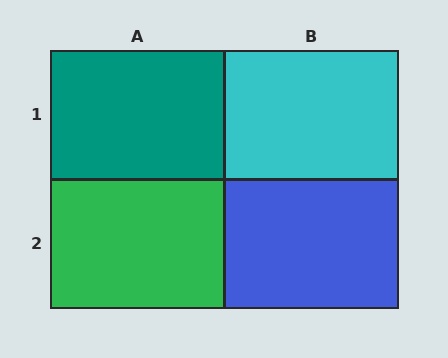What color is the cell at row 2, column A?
Green.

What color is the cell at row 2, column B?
Blue.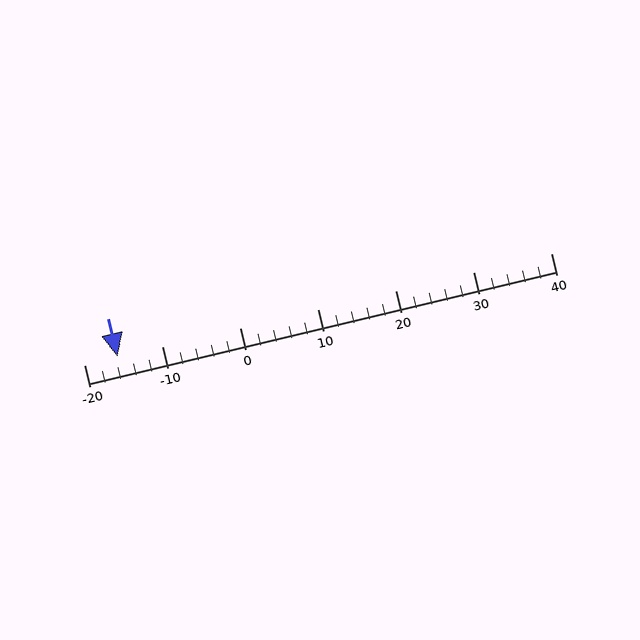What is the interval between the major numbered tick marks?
The major tick marks are spaced 10 units apart.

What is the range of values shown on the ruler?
The ruler shows values from -20 to 40.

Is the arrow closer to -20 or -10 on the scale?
The arrow is closer to -20.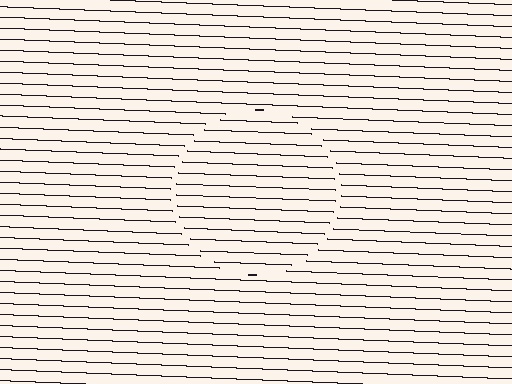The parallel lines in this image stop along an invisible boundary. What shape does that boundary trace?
An illusory circle. The interior of the shape contains the same grating, shifted by half a period — the contour is defined by the phase discontinuity where line-ends from the inner and outer gratings abut.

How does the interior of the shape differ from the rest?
The interior of the shape contains the same grating, shifted by half a period — the contour is defined by the phase discontinuity where line-ends from the inner and outer gratings abut.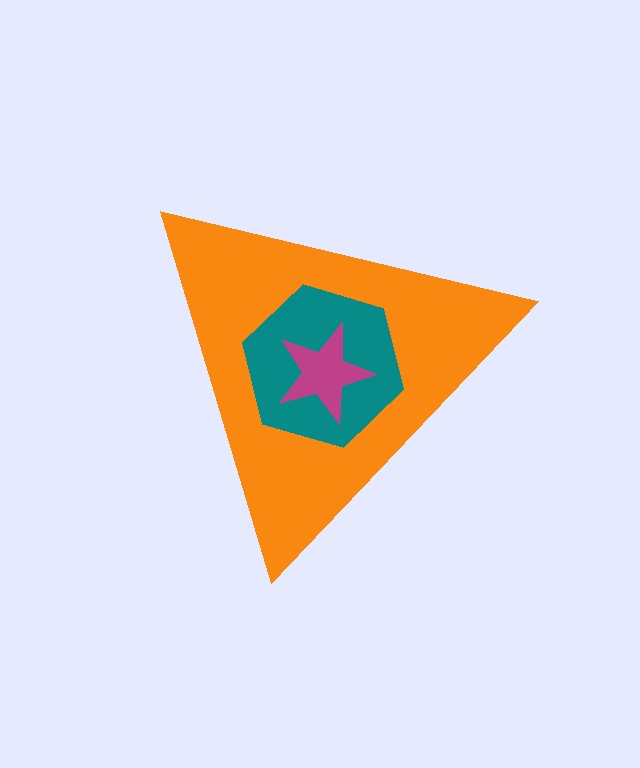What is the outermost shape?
The orange triangle.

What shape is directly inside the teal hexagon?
The magenta star.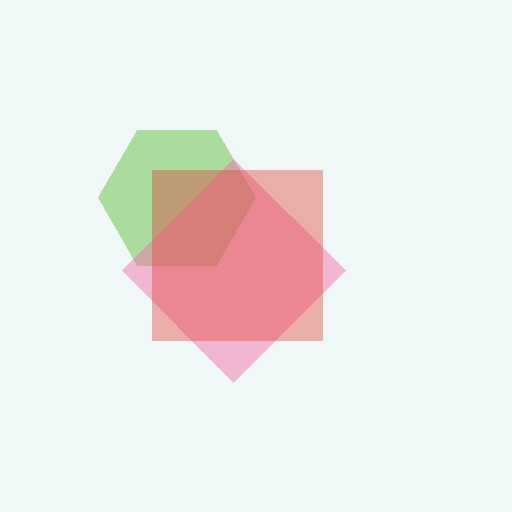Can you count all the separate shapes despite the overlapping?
Yes, there are 3 separate shapes.